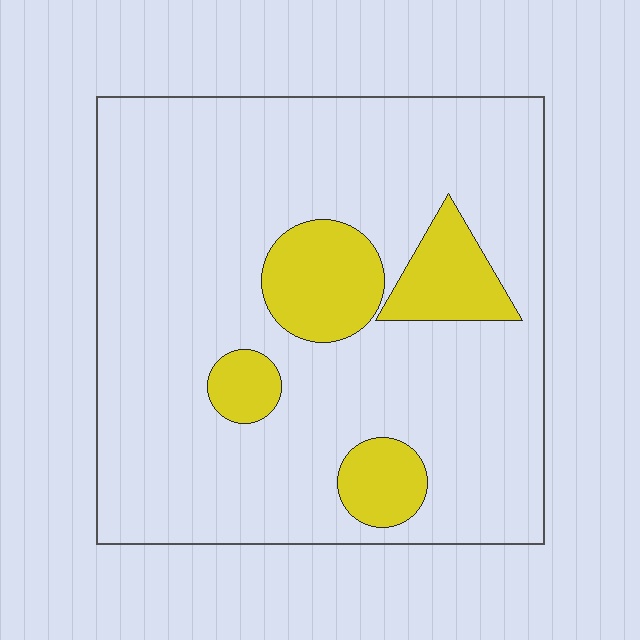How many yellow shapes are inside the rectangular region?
4.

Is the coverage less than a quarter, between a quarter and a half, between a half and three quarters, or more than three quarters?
Less than a quarter.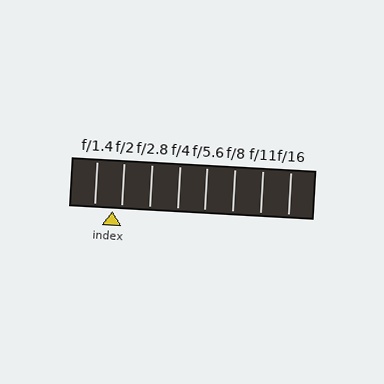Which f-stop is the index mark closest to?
The index mark is closest to f/2.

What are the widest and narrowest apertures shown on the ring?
The widest aperture shown is f/1.4 and the narrowest is f/16.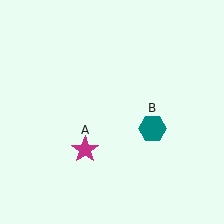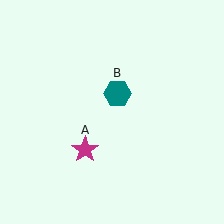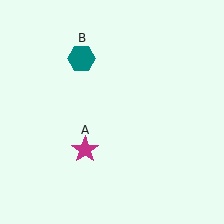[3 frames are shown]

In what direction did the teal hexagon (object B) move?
The teal hexagon (object B) moved up and to the left.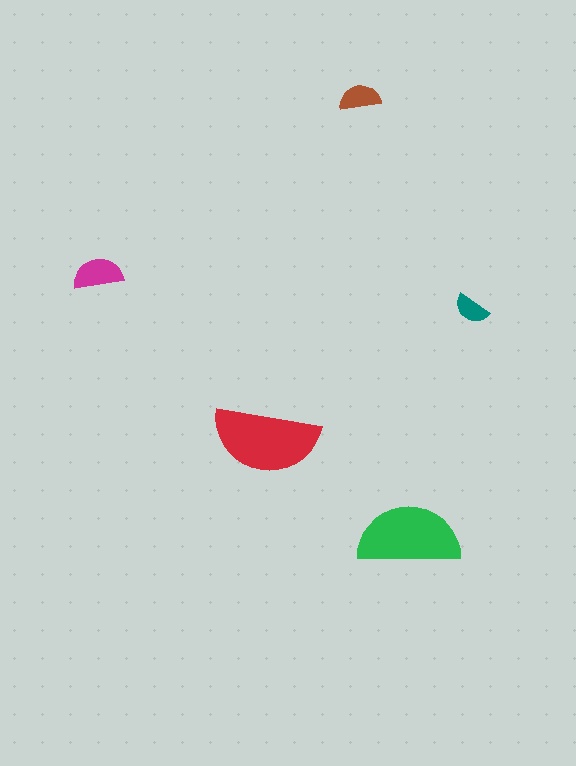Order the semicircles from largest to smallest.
the red one, the green one, the magenta one, the brown one, the teal one.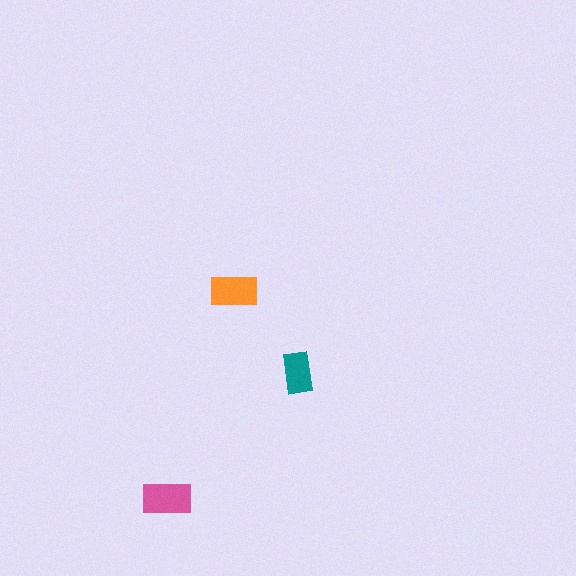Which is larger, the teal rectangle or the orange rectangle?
The orange one.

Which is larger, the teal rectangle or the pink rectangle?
The pink one.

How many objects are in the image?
There are 3 objects in the image.